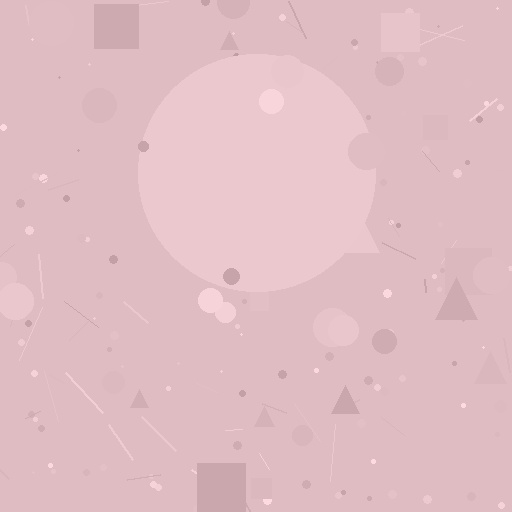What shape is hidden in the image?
A circle is hidden in the image.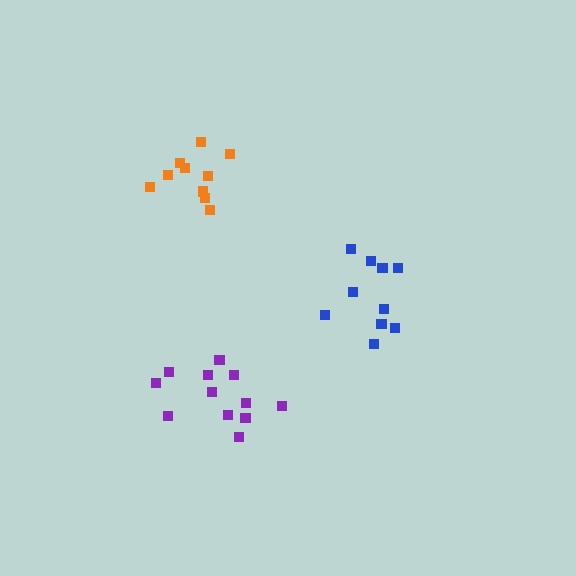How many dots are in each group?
Group 1: 10 dots, Group 2: 12 dots, Group 3: 10 dots (32 total).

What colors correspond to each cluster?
The clusters are colored: blue, purple, orange.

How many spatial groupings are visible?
There are 3 spatial groupings.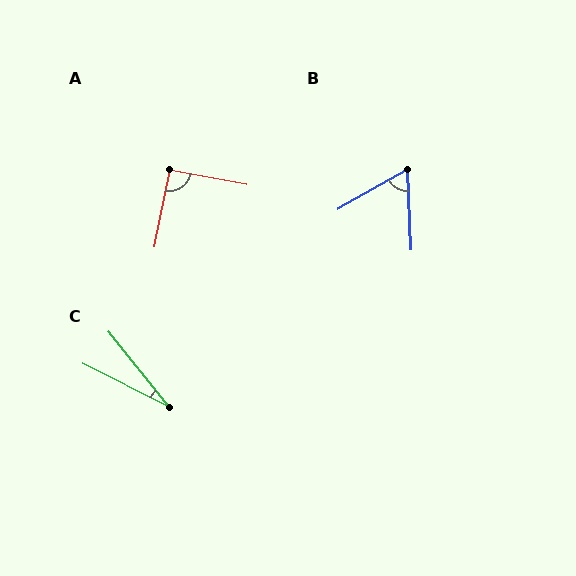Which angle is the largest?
A, at approximately 91 degrees.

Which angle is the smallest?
C, at approximately 25 degrees.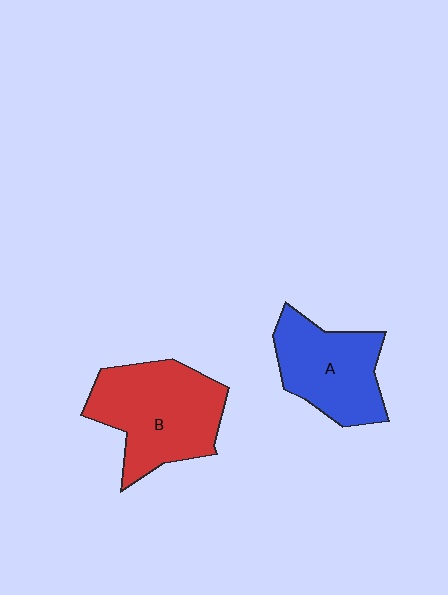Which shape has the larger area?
Shape B (red).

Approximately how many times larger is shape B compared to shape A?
Approximately 1.3 times.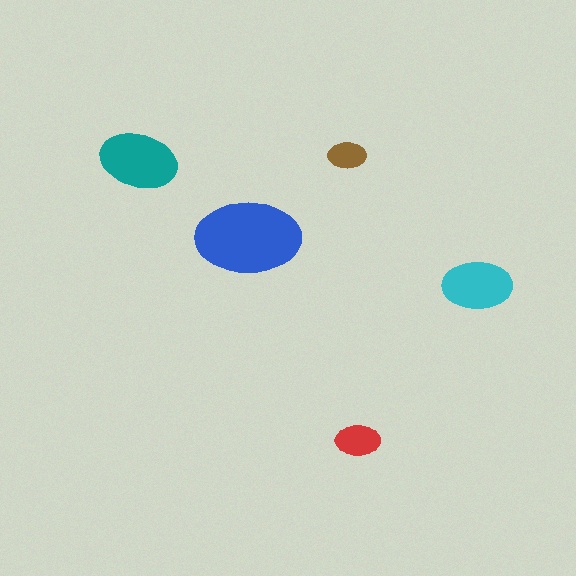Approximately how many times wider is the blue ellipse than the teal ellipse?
About 1.5 times wider.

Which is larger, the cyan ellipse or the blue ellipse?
The blue one.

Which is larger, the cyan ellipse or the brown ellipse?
The cyan one.